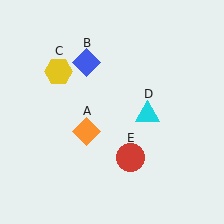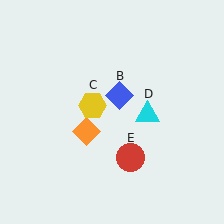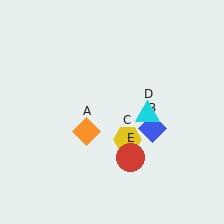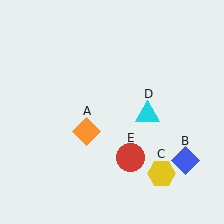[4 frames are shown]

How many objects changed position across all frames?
2 objects changed position: blue diamond (object B), yellow hexagon (object C).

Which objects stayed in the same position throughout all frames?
Orange diamond (object A) and cyan triangle (object D) and red circle (object E) remained stationary.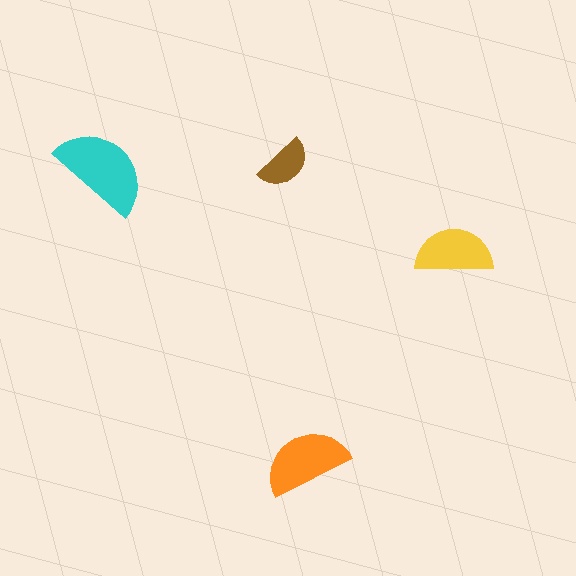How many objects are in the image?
There are 4 objects in the image.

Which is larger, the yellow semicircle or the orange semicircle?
The orange one.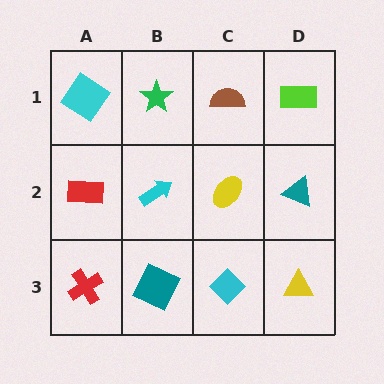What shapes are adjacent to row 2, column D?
A lime rectangle (row 1, column D), a yellow triangle (row 3, column D), a yellow ellipse (row 2, column C).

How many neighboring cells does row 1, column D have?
2.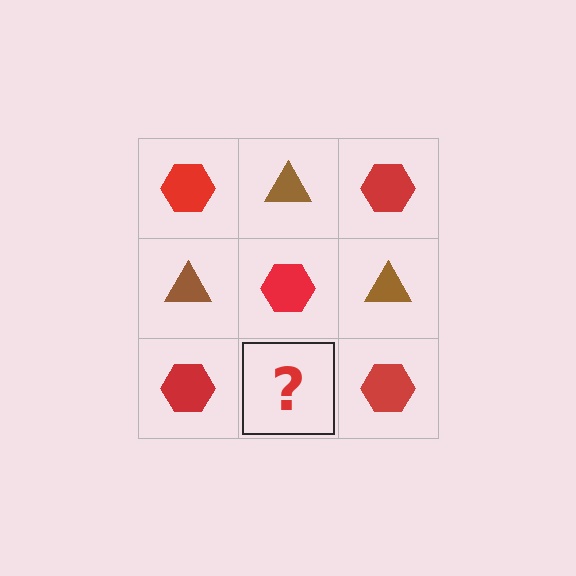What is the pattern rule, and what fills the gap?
The rule is that it alternates red hexagon and brown triangle in a checkerboard pattern. The gap should be filled with a brown triangle.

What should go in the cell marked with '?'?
The missing cell should contain a brown triangle.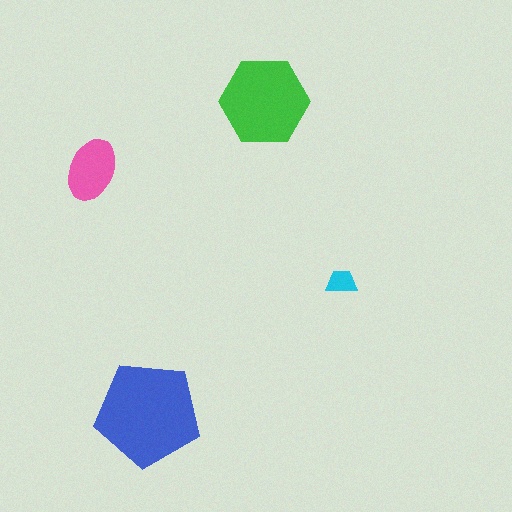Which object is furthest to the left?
The pink ellipse is leftmost.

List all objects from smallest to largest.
The cyan trapezoid, the pink ellipse, the green hexagon, the blue pentagon.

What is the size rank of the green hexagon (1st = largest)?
2nd.